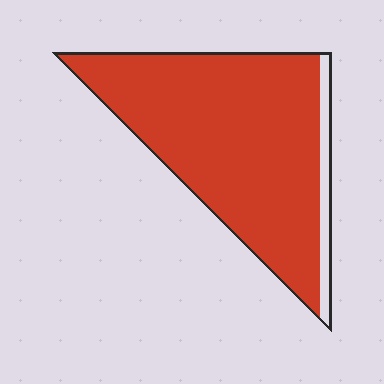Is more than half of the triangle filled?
Yes.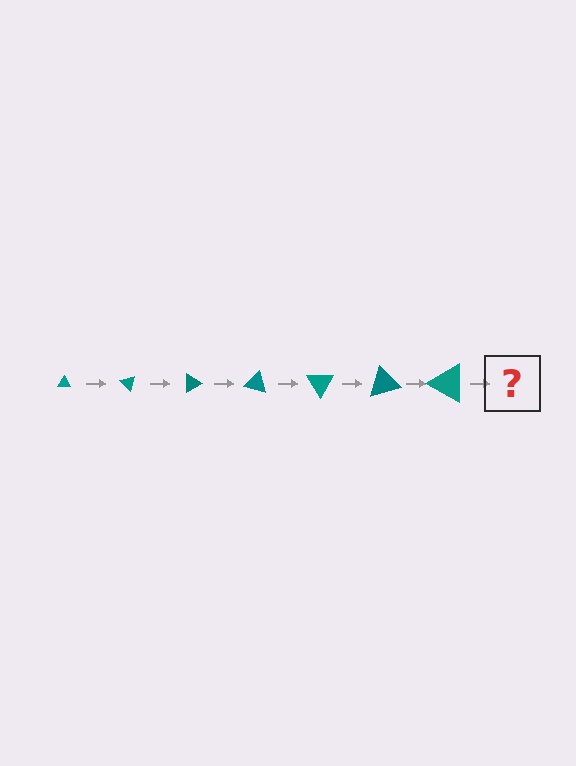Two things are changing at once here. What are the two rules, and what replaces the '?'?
The two rules are that the triangle grows larger each step and it rotates 45 degrees each step. The '?' should be a triangle, larger than the previous one and rotated 315 degrees from the start.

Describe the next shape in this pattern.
It should be a triangle, larger than the previous one and rotated 315 degrees from the start.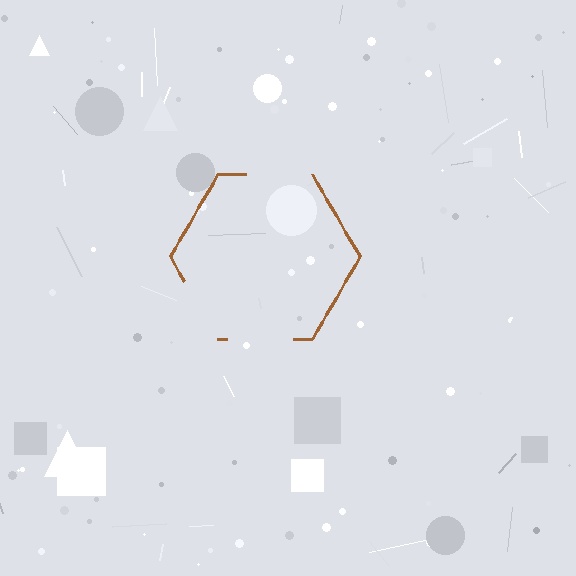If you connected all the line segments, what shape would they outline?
They would outline a hexagon.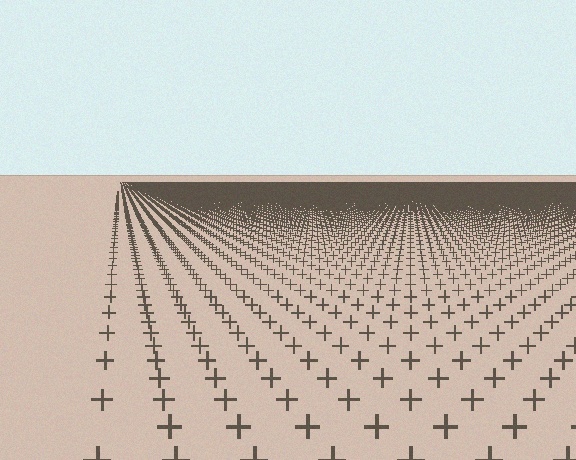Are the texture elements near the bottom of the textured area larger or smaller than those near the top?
Larger. Near the bottom, elements are closer to the viewer and appear at a bigger on-screen size.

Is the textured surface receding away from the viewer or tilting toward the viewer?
The surface is receding away from the viewer. Texture elements get smaller and denser toward the top.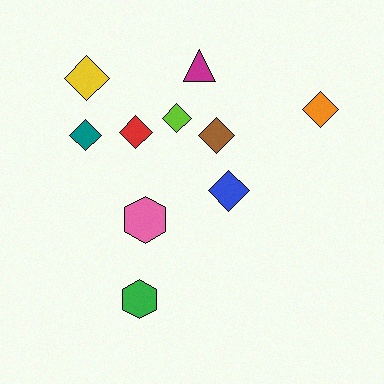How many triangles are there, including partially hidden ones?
There is 1 triangle.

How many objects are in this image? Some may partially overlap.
There are 10 objects.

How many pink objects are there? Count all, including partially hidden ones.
There is 1 pink object.